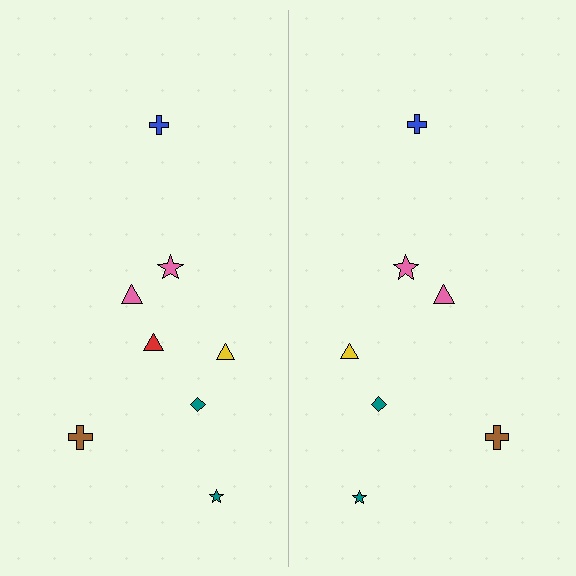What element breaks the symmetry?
A red triangle is missing from the right side.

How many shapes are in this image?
There are 15 shapes in this image.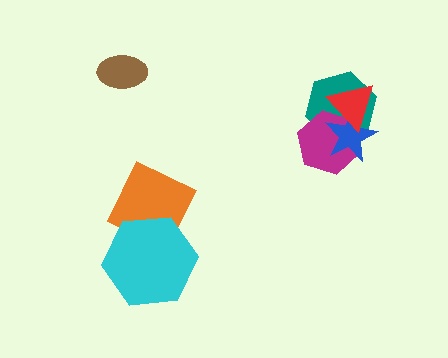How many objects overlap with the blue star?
3 objects overlap with the blue star.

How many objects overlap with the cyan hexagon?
1 object overlaps with the cyan hexagon.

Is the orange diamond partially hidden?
Yes, it is partially covered by another shape.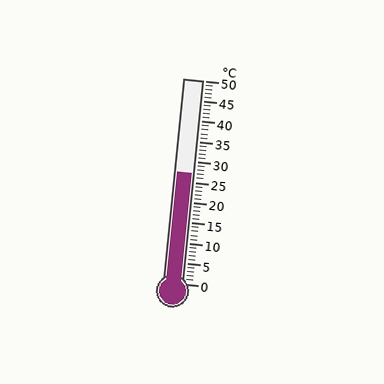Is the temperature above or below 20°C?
The temperature is above 20°C.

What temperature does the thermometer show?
The thermometer shows approximately 27°C.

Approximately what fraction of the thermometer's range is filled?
The thermometer is filled to approximately 55% of its range.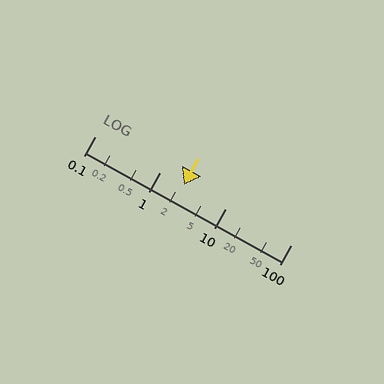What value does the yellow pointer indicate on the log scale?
The pointer indicates approximately 2.3.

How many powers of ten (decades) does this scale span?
The scale spans 3 decades, from 0.1 to 100.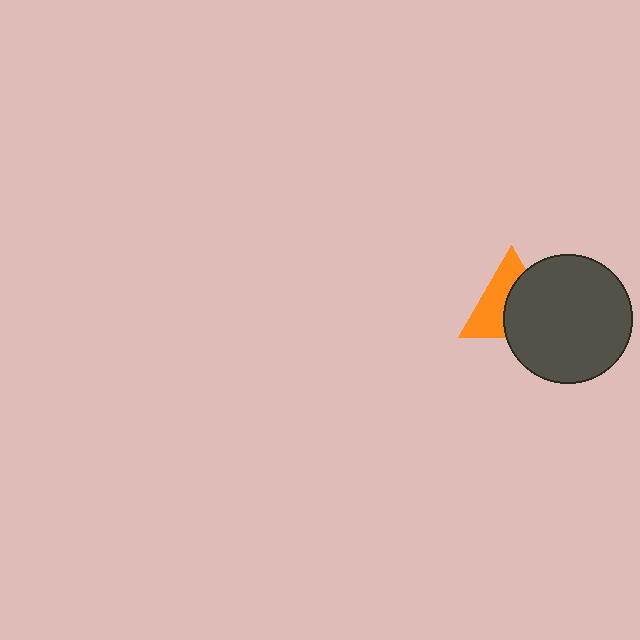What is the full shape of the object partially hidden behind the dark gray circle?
The partially hidden object is an orange triangle.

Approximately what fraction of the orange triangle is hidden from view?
Roughly 50% of the orange triangle is hidden behind the dark gray circle.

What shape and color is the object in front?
The object in front is a dark gray circle.